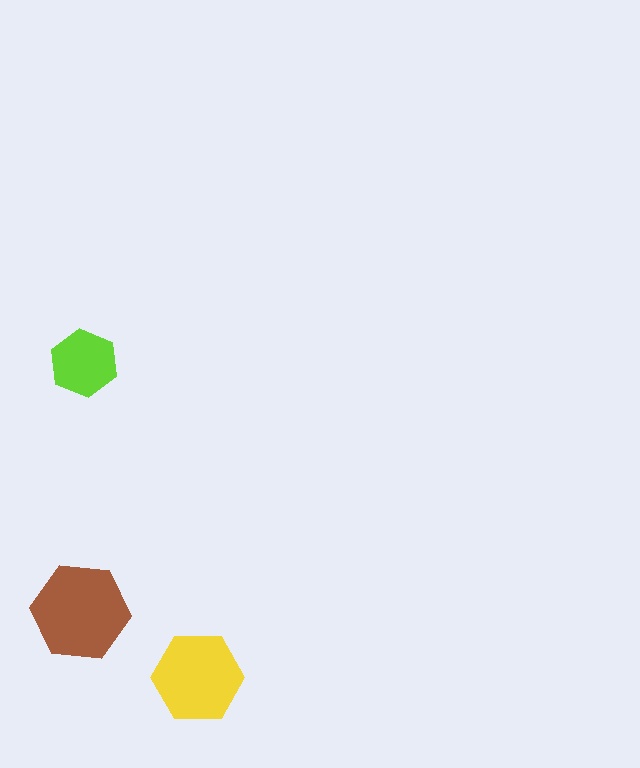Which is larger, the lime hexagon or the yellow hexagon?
The yellow one.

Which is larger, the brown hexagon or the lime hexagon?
The brown one.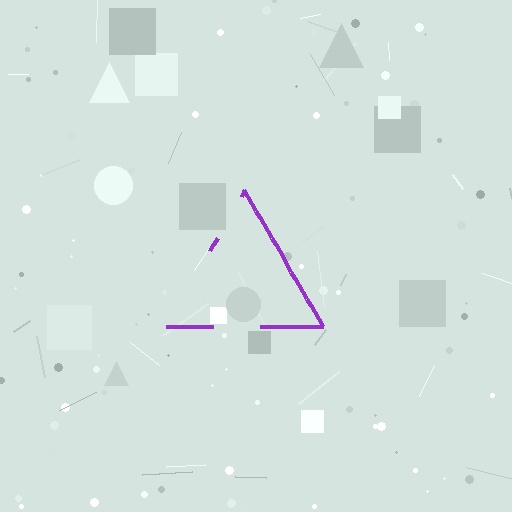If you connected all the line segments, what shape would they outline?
They would outline a triangle.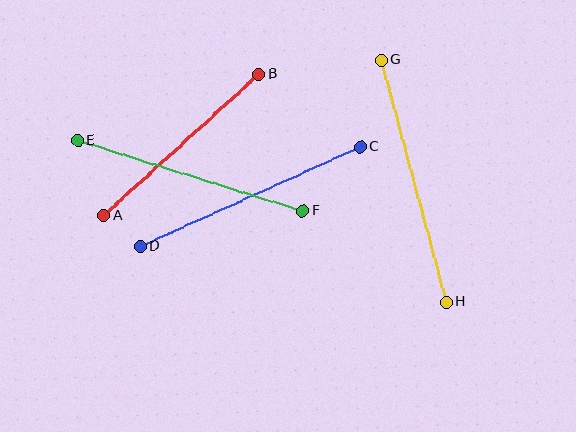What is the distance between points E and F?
The distance is approximately 236 pixels.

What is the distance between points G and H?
The distance is approximately 250 pixels.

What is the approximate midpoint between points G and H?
The midpoint is at approximately (414, 181) pixels.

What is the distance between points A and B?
The distance is approximately 210 pixels.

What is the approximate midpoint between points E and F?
The midpoint is at approximately (190, 176) pixels.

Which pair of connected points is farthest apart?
Points G and H are farthest apart.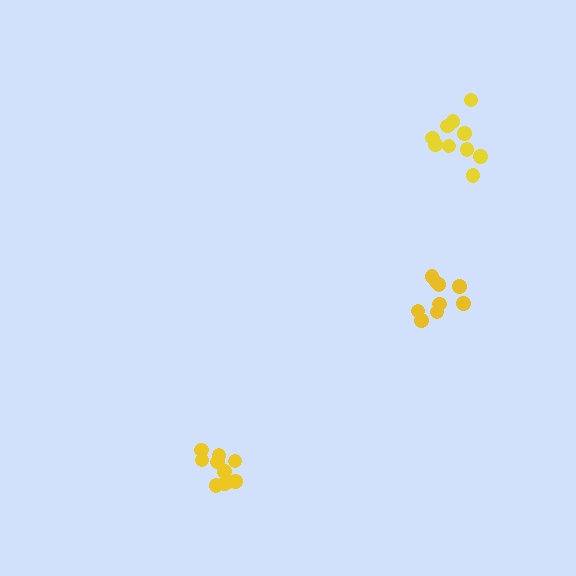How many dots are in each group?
Group 1: 9 dots, Group 2: 10 dots, Group 3: 10 dots (29 total).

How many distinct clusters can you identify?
There are 3 distinct clusters.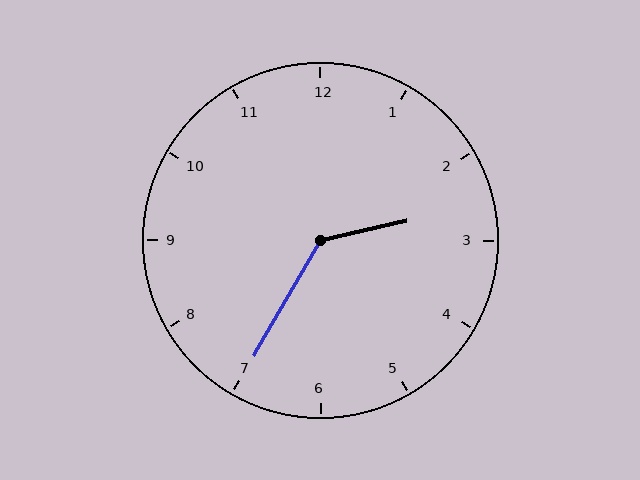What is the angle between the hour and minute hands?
Approximately 132 degrees.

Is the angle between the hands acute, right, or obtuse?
It is obtuse.